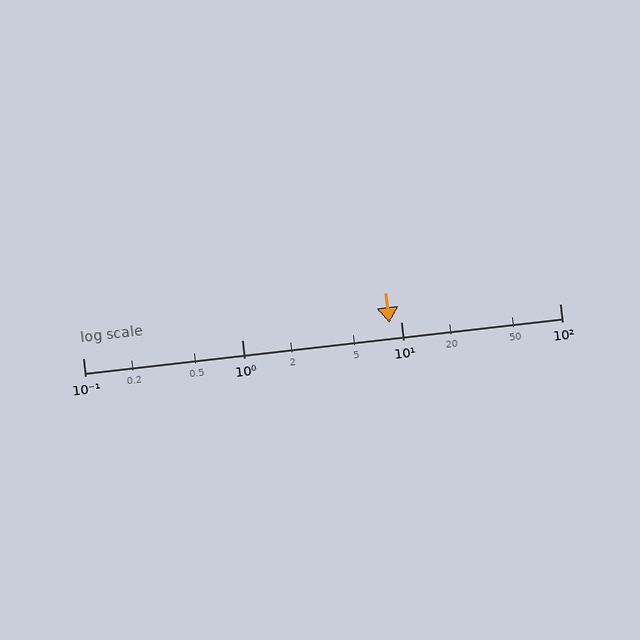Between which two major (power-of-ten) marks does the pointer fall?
The pointer is between 1 and 10.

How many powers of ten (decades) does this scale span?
The scale spans 3 decades, from 0.1 to 100.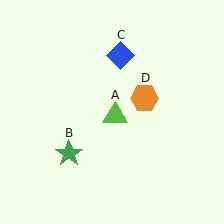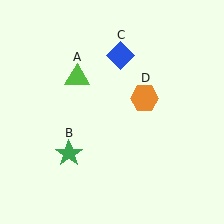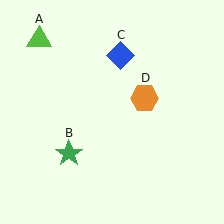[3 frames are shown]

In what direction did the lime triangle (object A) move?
The lime triangle (object A) moved up and to the left.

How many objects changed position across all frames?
1 object changed position: lime triangle (object A).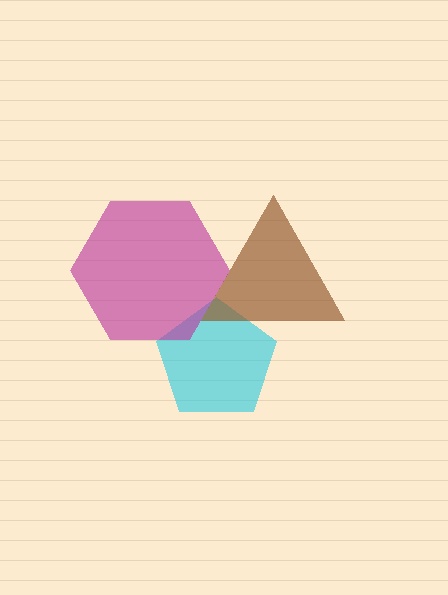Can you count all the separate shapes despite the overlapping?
Yes, there are 3 separate shapes.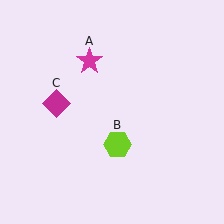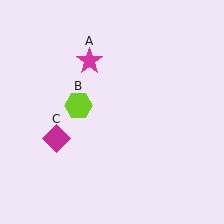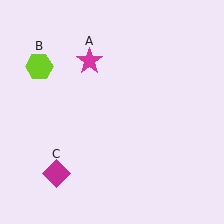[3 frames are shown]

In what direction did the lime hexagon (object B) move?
The lime hexagon (object B) moved up and to the left.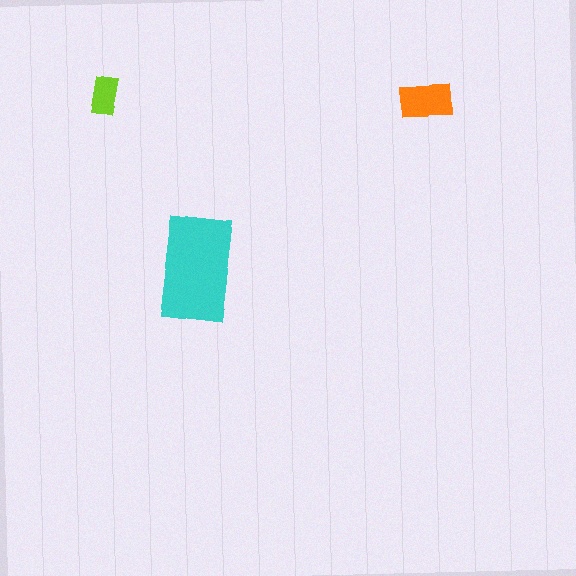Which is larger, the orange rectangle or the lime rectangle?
The orange one.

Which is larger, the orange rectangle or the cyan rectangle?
The cyan one.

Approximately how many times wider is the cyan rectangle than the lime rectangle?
About 3 times wider.